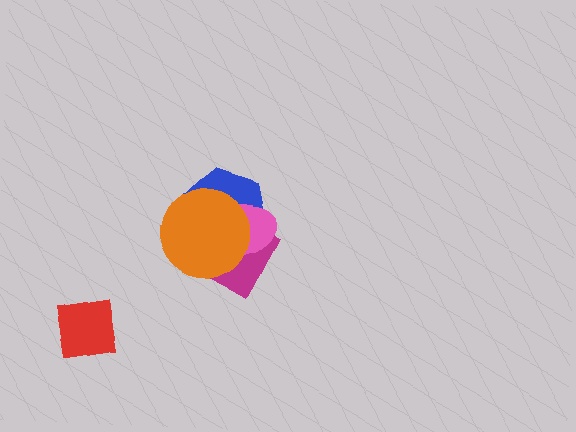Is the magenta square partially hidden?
Yes, it is partially covered by another shape.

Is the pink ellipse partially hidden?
Yes, it is partially covered by another shape.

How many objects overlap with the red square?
0 objects overlap with the red square.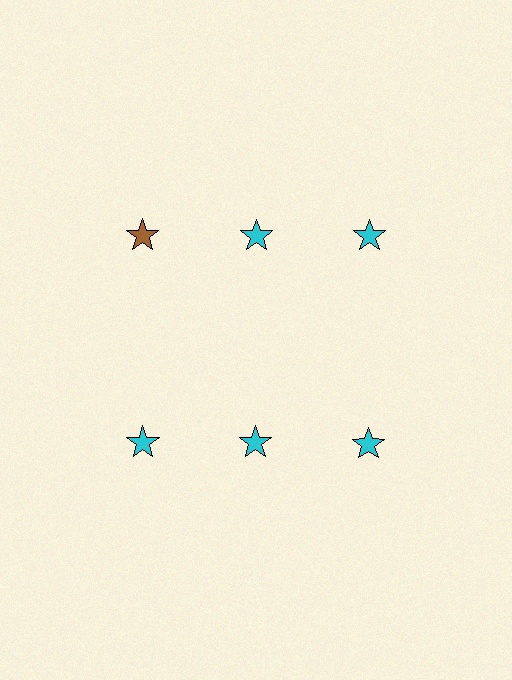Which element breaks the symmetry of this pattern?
The brown star in the top row, leftmost column breaks the symmetry. All other shapes are cyan stars.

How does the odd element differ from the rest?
It has a different color: brown instead of cyan.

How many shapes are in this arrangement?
There are 6 shapes arranged in a grid pattern.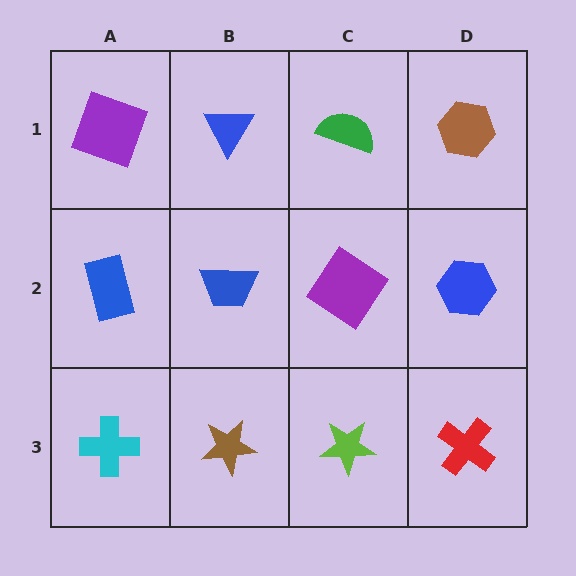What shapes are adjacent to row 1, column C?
A purple diamond (row 2, column C), a blue triangle (row 1, column B), a brown hexagon (row 1, column D).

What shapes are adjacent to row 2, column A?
A purple square (row 1, column A), a cyan cross (row 3, column A), a blue trapezoid (row 2, column B).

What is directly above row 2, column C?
A green semicircle.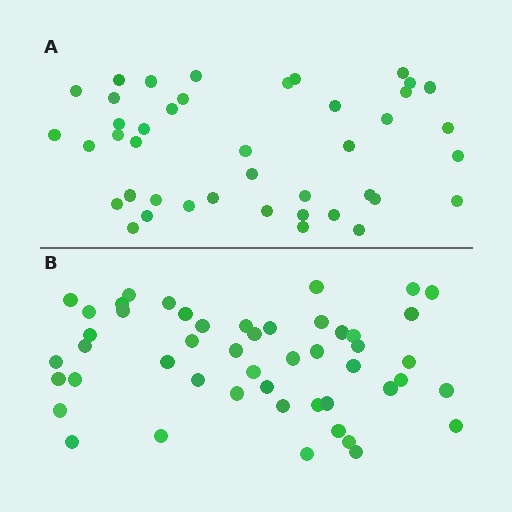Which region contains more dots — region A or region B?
Region B (the bottom region) has more dots.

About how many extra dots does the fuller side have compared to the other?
Region B has roughly 8 or so more dots than region A.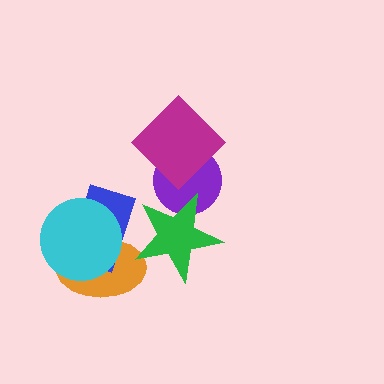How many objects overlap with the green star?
3 objects overlap with the green star.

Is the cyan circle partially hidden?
No, no other shape covers it.